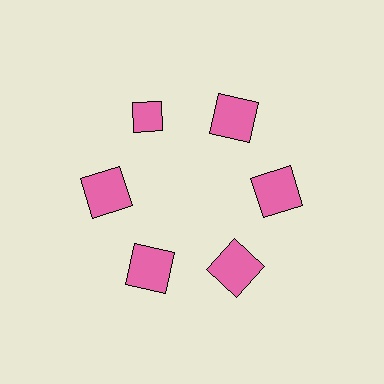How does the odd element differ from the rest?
It has a different shape: diamond instead of square.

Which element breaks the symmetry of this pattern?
The pink diamond at roughly the 11 o'clock position breaks the symmetry. All other shapes are pink squares.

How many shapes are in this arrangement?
There are 6 shapes arranged in a ring pattern.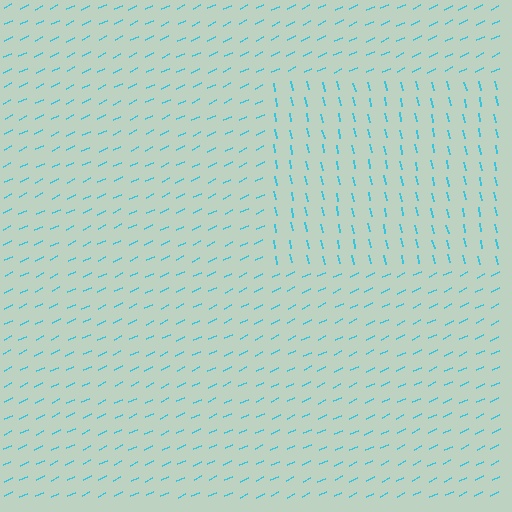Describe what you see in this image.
The image is filled with small cyan line segments. A rectangle region in the image has lines oriented differently from the surrounding lines, creating a visible texture boundary.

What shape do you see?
I see a rectangle.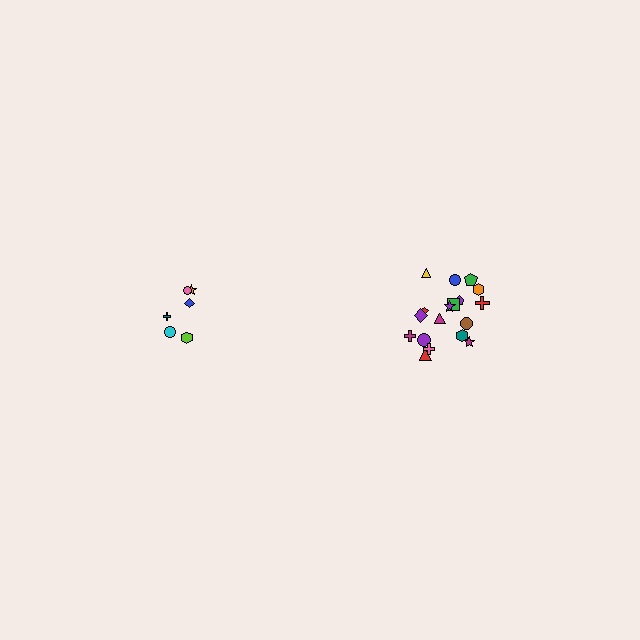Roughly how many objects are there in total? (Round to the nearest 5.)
Roughly 25 objects in total.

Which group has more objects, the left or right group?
The right group.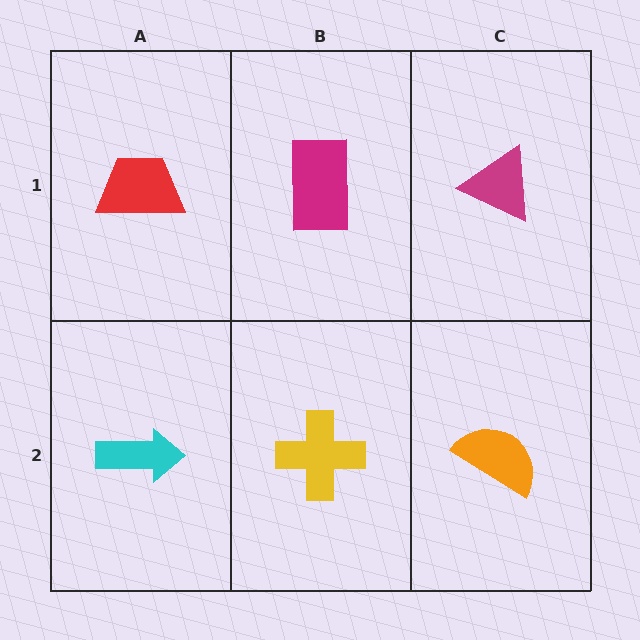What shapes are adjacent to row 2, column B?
A magenta rectangle (row 1, column B), a cyan arrow (row 2, column A), an orange semicircle (row 2, column C).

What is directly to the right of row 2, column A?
A yellow cross.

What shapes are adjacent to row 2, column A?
A red trapezoid (row 1, column A), a yellow cross (row 2, column B).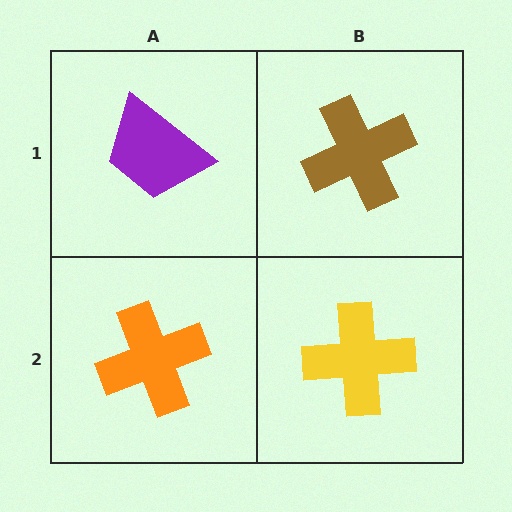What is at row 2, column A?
An orange cross.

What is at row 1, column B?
A brown cross.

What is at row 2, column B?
A yellow cross.